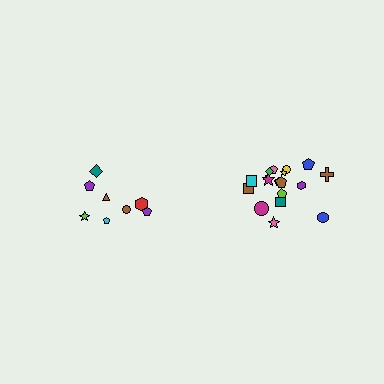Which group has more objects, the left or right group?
The right group.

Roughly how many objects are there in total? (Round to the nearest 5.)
Roughly 25 objects in total.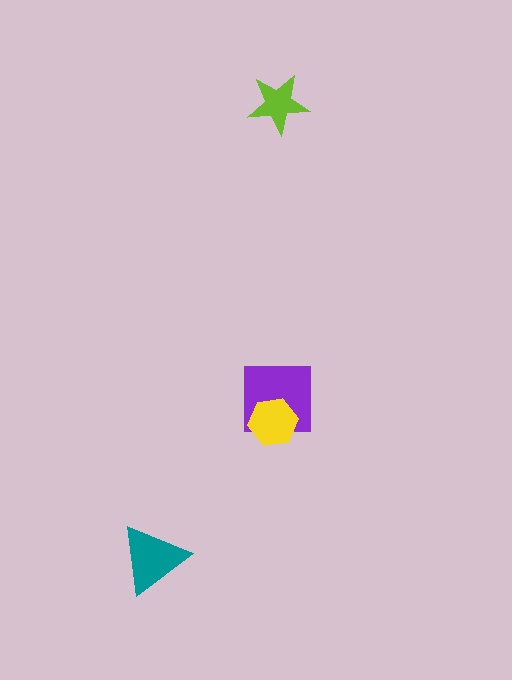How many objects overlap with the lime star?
0 objects overlap with the lime star.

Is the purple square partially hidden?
Yes, it is partially covered by another shape.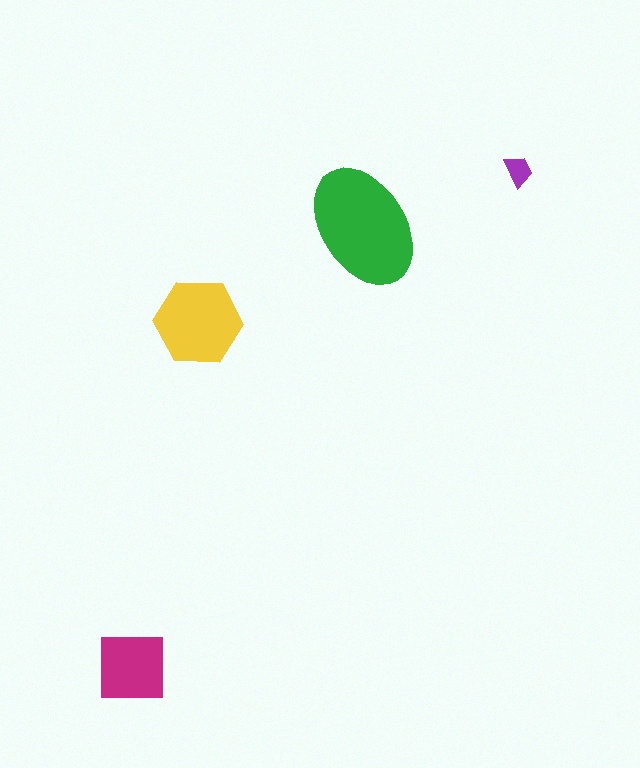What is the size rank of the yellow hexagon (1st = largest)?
2nd.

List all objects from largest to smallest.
The green ellipse, the yellow hexagon, the magenta square, the purple trapezoid.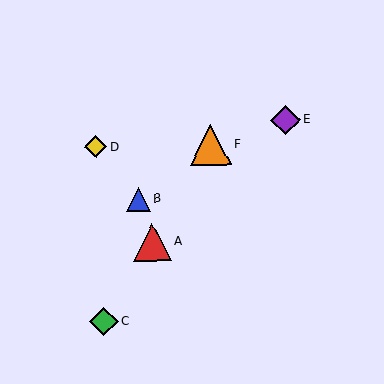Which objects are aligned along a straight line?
Objects A, C, F are aligned along a straight line.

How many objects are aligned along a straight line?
3 objects (A, C, F) are aligned along a straight line.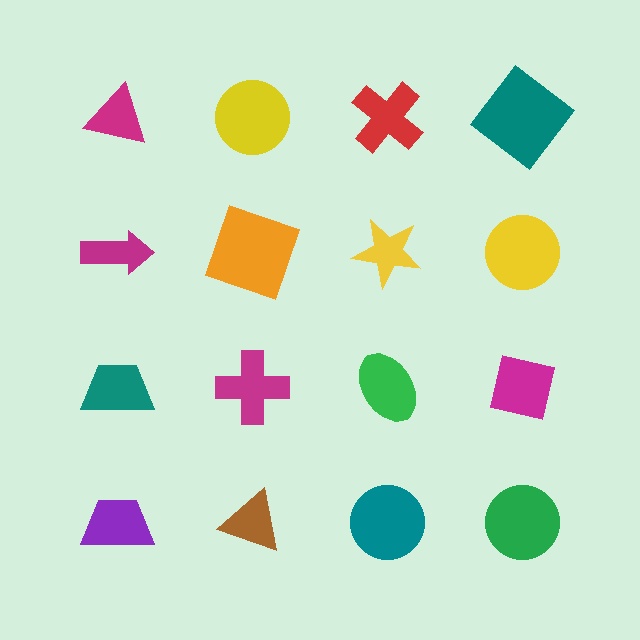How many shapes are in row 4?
4 shapes.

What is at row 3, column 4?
A magenta square.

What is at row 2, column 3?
A yellow star.